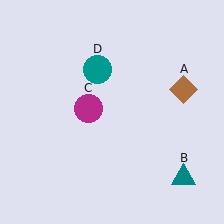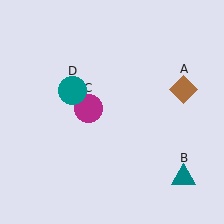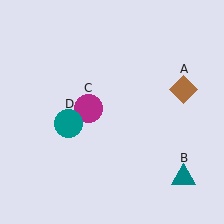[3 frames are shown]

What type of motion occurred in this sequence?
The teal circle (object D) rotated counterclockwise around the center of the scene.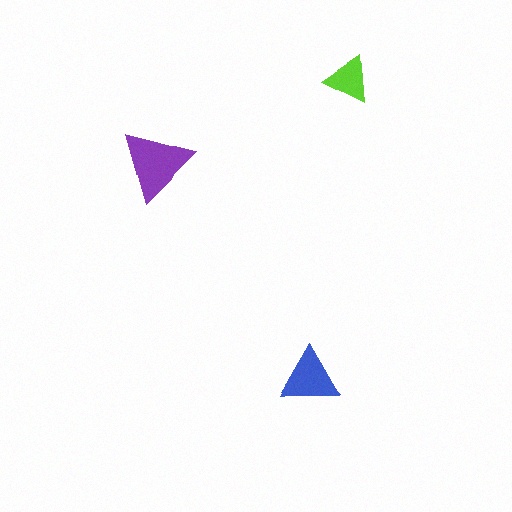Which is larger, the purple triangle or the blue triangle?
The purple one.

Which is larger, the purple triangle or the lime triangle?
The purple one.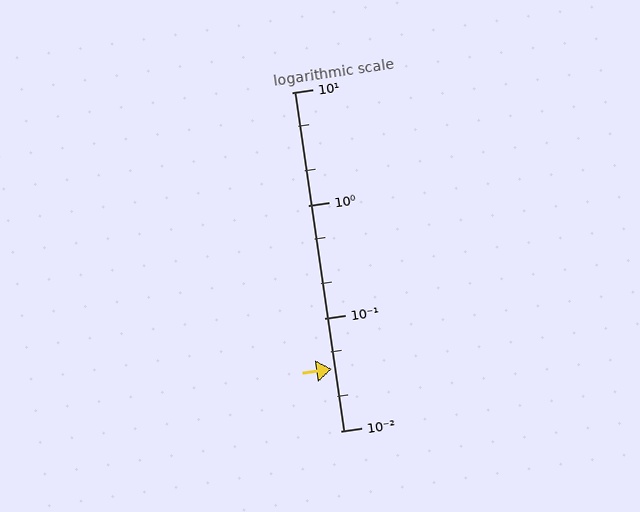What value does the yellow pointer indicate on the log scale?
The pointer indicates approximately 0.035.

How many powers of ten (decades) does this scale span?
The scale spans 3 decades, from 0.01 to 10.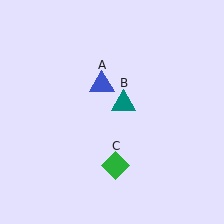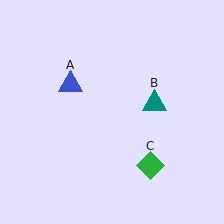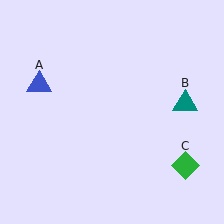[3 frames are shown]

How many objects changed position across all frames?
3 objects changed position: blue triangle (object A), teal triangle (object B), green diamond (object C).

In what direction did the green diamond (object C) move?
The green diamond (object C) moved right.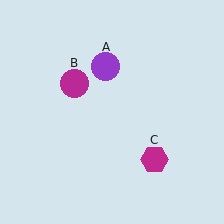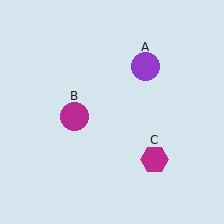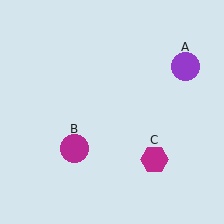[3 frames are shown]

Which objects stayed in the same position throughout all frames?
Magenta hexagon (object C) remained stationary.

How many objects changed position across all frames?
2 objects changed position: purple circle (object A), magenta circle (object B).